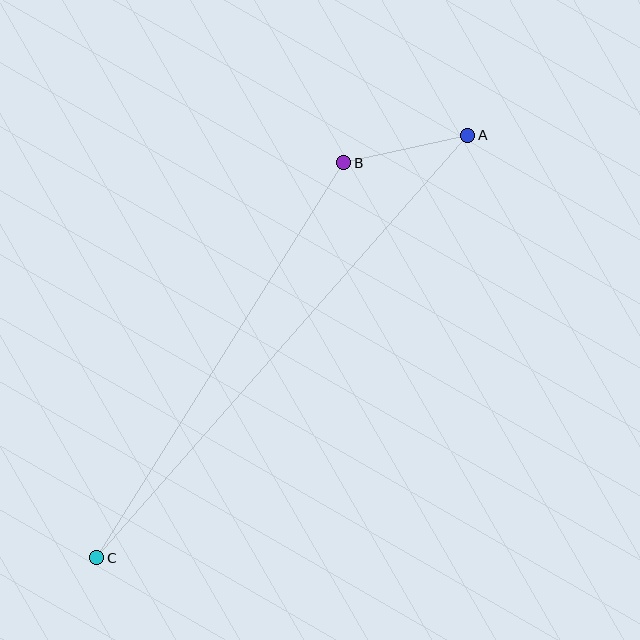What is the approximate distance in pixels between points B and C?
The distance between B and C is approximately 466 pixels.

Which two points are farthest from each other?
Points A and C are farthest from each other.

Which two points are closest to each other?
Points A and B are closest to each other.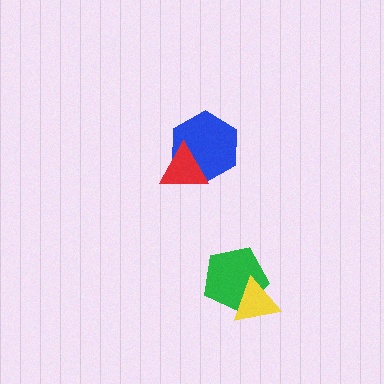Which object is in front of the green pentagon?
The yellow triangle is in front of the green pentagon.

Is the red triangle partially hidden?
No, no other shape covers it.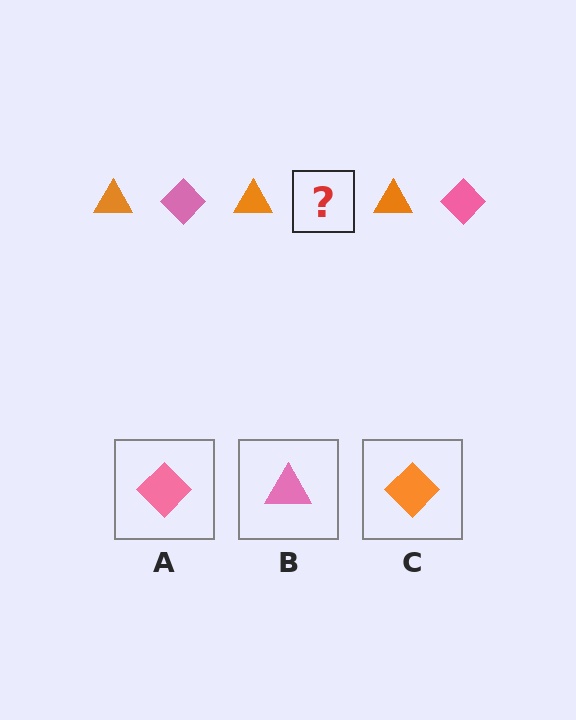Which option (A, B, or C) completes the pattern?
A.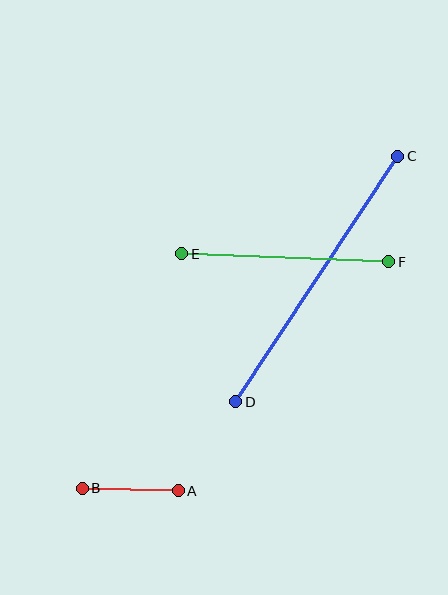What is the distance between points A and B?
The distance is approximately 96 pixels.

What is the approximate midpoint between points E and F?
The midpoint is at approximately (285, 258) pixels.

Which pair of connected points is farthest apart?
Points C and D are farthest apart.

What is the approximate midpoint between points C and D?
The midpoint is at approximately (317, 279) pixels.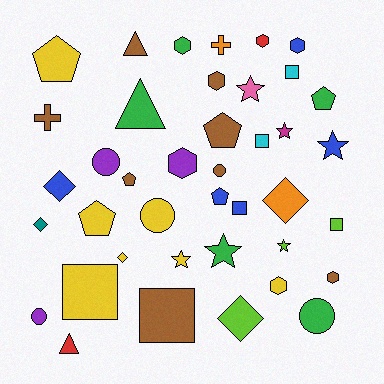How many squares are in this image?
There are 6 squares.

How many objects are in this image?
There are 40 objects.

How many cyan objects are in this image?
There are 2 cyan objects.